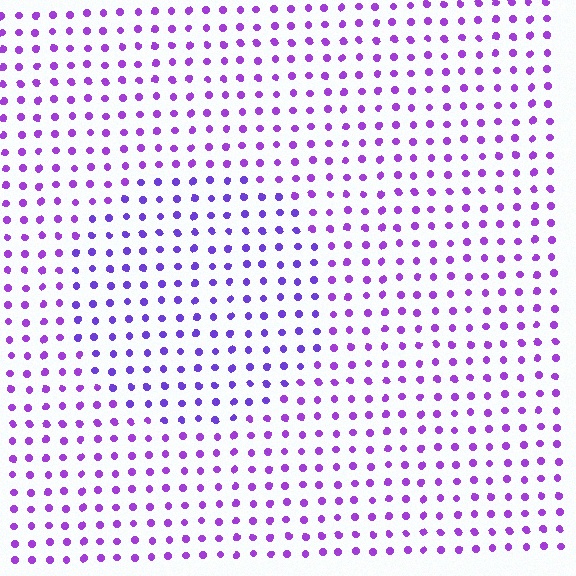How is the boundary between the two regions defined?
The boundary is defined purely by a slight shift in hue (about 21 degrees). Spacing, size, and orientation are identical on both sides.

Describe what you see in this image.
The image is filled with small purple elements in a uniform arrangement. A circle-shaped region is visible where the elements are tinted to a slightly different hue, forming a subtle color boundary.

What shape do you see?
I see a circle.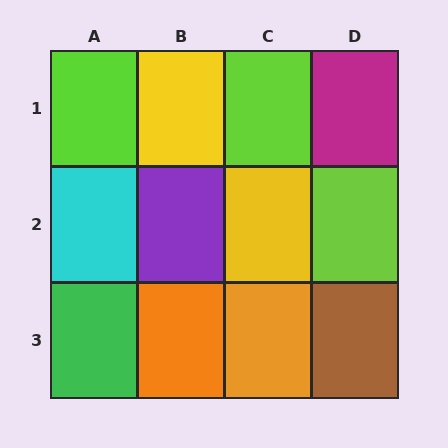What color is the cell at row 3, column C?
Orange.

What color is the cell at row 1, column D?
Magenta.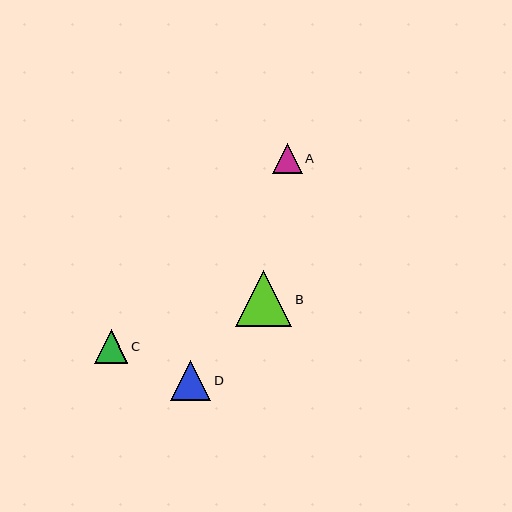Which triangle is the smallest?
Triangle A is the smallest with a size of approximately 30 pixels.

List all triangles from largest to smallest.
From largest to smallest: B, D, C, A.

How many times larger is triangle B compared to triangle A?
Triangle B is approximately 1.9 times the size of triangle A.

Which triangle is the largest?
Triangle B is the largest with a size of approximately 57 pixels.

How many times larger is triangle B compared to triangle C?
Triangle B is approximately 1.7 times the size of triangle C.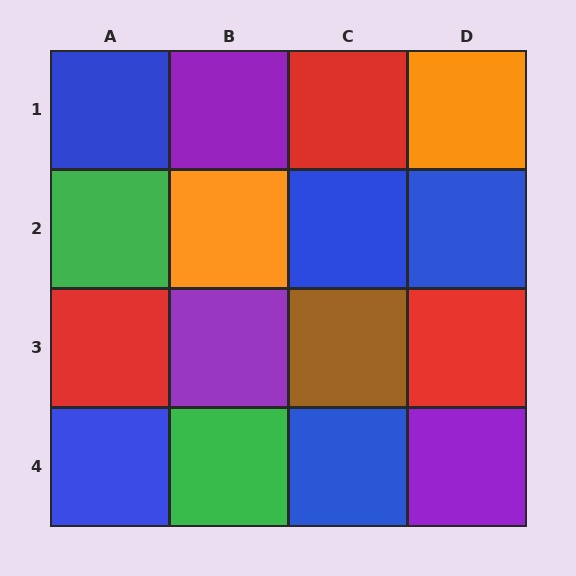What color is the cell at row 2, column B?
Orange.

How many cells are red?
3 cells are red.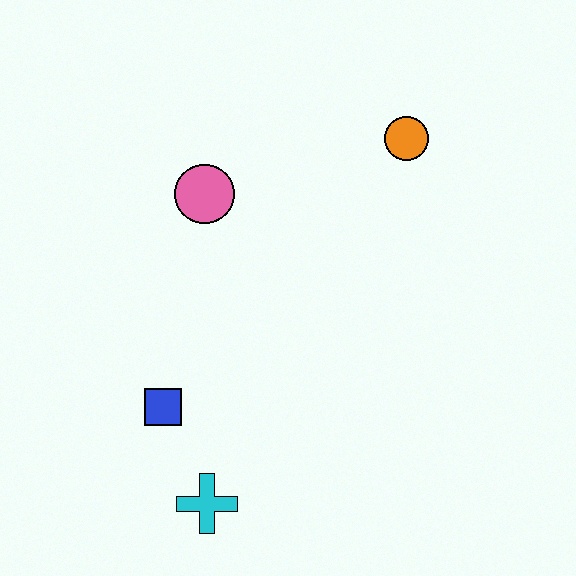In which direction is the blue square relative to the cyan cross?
The blue square is above the cyan cross.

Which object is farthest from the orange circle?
The cyan cross is farthest from the orange circle.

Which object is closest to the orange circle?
The pink circle is closest to the orange circle.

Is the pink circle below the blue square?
No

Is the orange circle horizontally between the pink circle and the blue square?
No